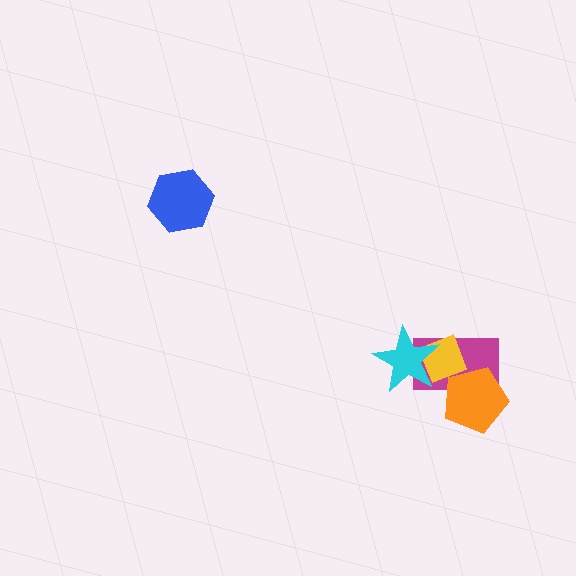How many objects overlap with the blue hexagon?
0 objects overlap with the blue hexagon.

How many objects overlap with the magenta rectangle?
3 objects overlap with the magenta rectangle.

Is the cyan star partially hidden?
No, no other shape covers it.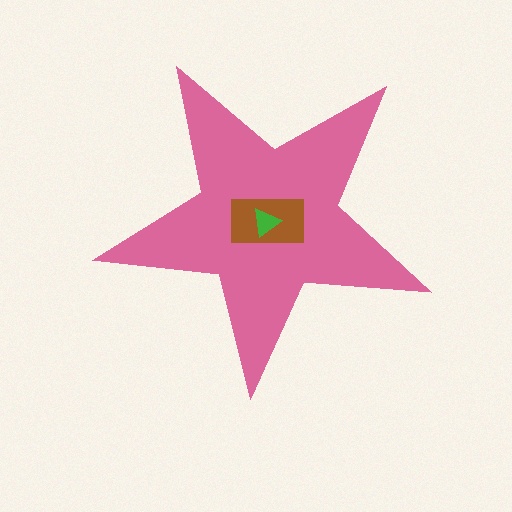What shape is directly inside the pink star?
The brown rectangle.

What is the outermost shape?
The pink star.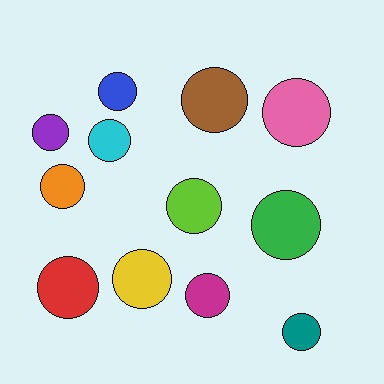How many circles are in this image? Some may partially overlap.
There are 12 circles.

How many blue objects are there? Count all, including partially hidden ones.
There is 1 blue object.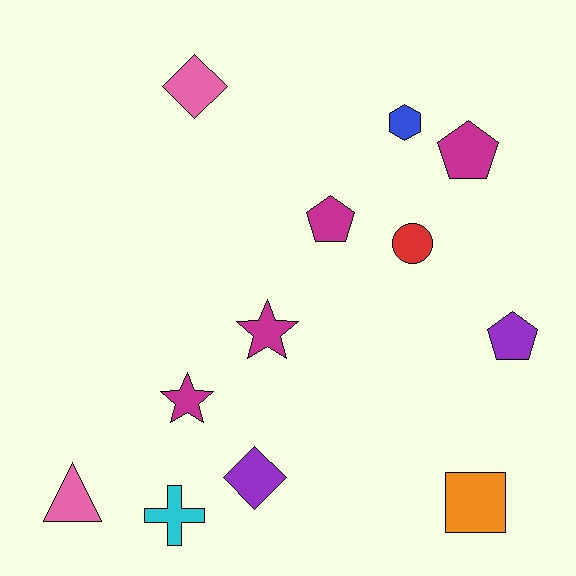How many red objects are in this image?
There is 1 red object.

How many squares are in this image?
There is 1 square.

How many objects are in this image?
There are 12 objects.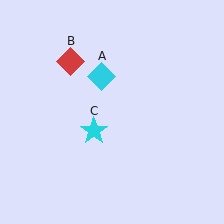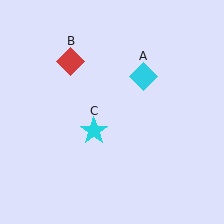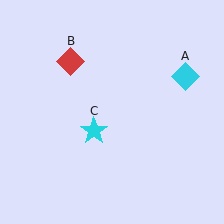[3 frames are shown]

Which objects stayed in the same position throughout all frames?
Red diamond (object B) and cyan star (object C) remained stationary.